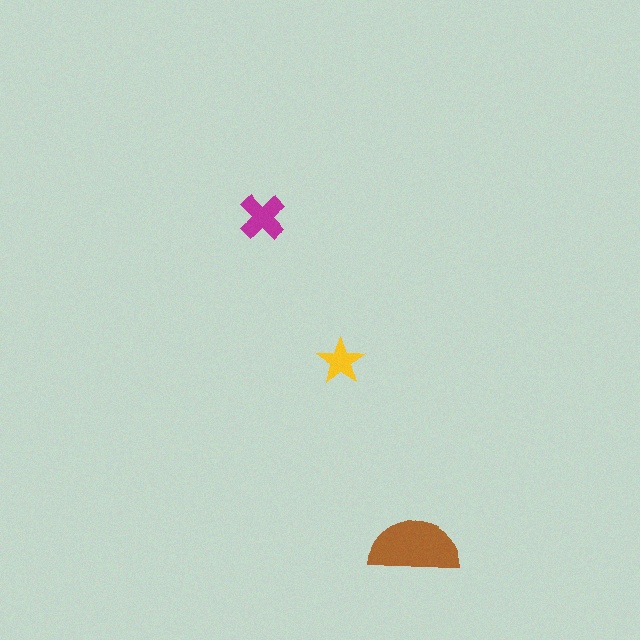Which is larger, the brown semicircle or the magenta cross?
The brown semicircle.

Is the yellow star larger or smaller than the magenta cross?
Smaller.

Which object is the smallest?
The yellow star.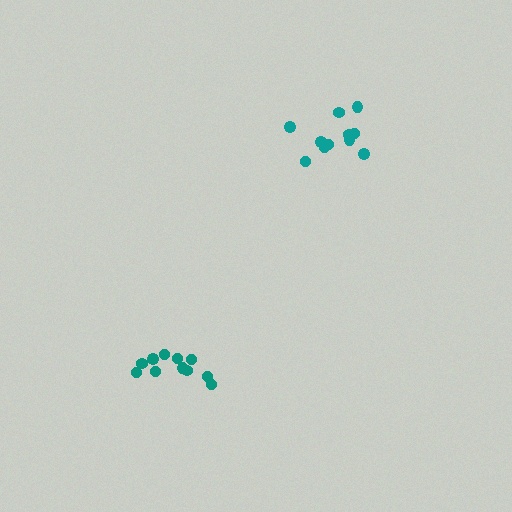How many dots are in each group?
Group 1: 11 dots, Group 2: 11 dots (22 total).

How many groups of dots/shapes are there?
There are 2 groups.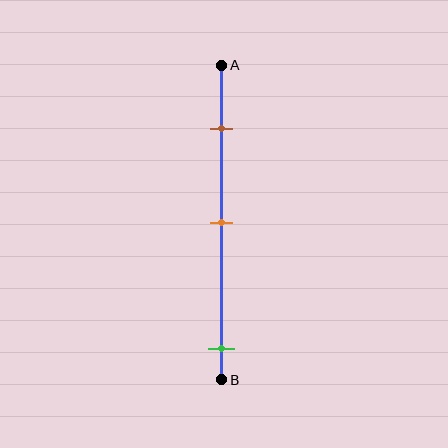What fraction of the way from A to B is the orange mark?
The orange mark is approximately 50% (0.5) of the way from A to B.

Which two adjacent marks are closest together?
The brown and orange marks are the closest adjacent pair.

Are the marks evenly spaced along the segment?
No, the marks are not evenly spaced.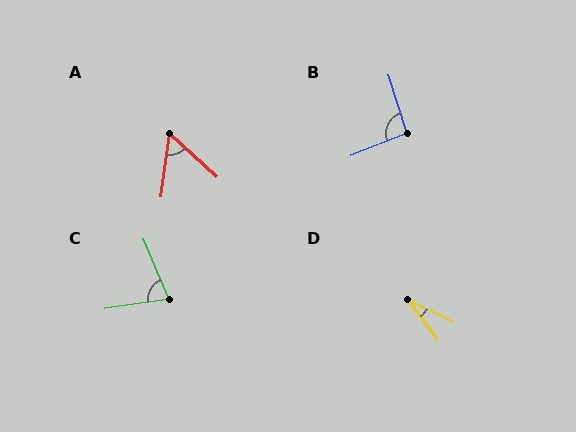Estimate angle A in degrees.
Approximately 55 degrees.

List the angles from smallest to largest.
D (26°), A (55°), C (75°), B (94°).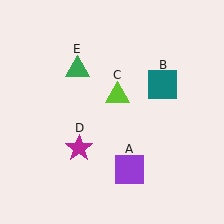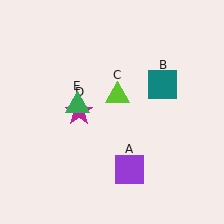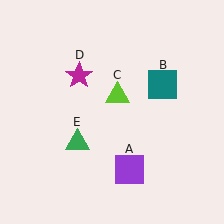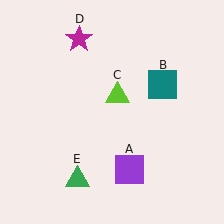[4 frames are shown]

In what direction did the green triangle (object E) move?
The green triangle (object E) moved down.